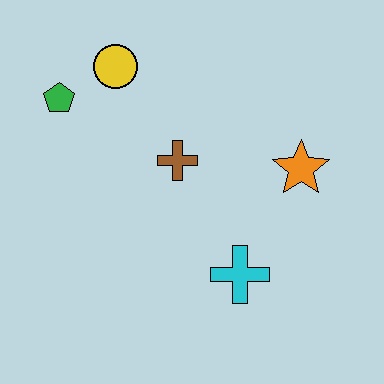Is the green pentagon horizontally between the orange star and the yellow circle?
No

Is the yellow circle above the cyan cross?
Yes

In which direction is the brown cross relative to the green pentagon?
The brown cross is to the right of the green pentagon.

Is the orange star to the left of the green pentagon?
No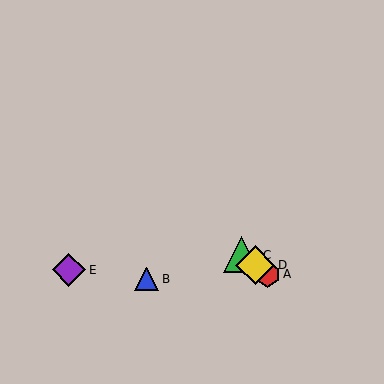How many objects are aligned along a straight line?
3 objects (A, C, D) are aligned along a straight line.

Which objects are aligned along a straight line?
Objects A, C, D are aligned along a straight line.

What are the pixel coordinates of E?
Object E is at (69, 270).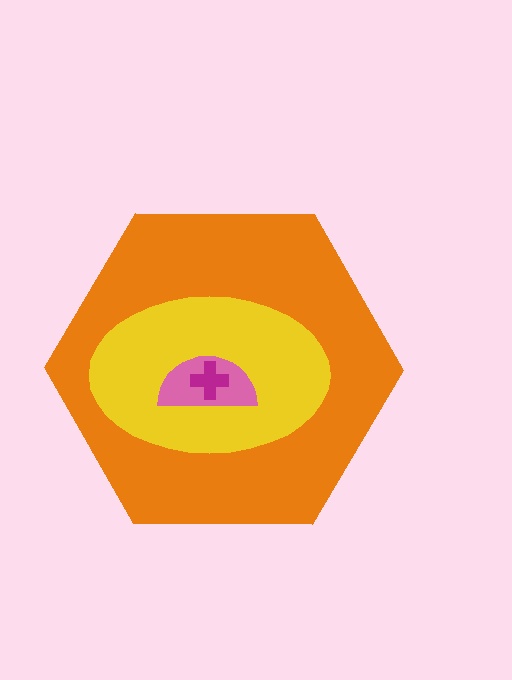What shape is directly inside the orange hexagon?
The yellow ellipse.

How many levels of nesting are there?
4.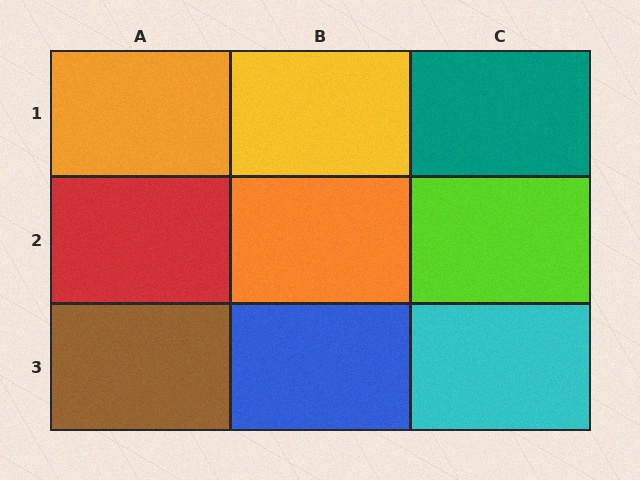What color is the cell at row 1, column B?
Yellow.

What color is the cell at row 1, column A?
Orange.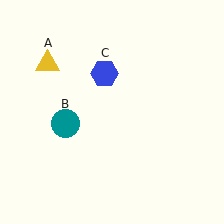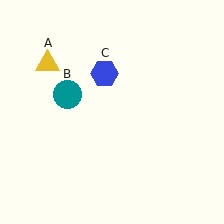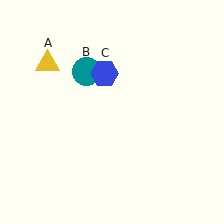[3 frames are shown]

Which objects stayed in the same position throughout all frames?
Yellow triangle (object A) and blue hexagon (object C) remained stationary.